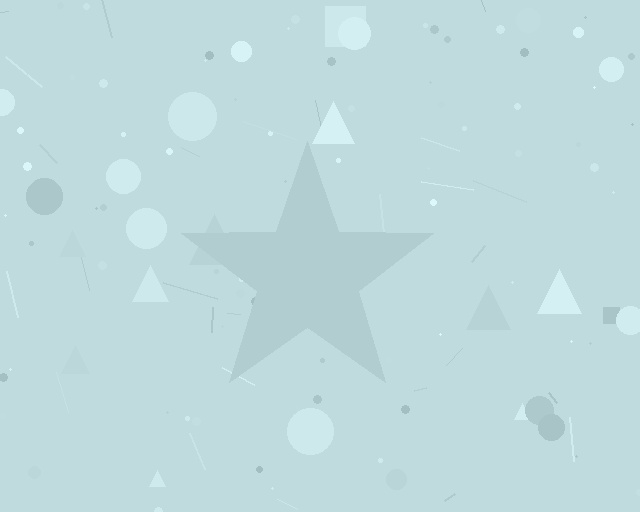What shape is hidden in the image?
A star is hidden in the image.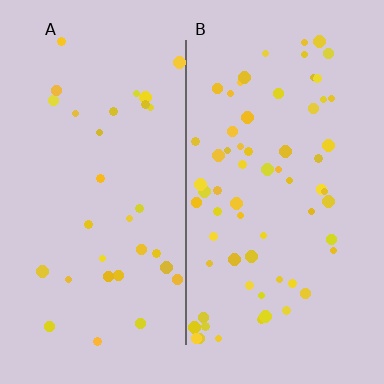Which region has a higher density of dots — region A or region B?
B (the right).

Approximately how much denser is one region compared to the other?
Approximately 2.1× — region B over region A.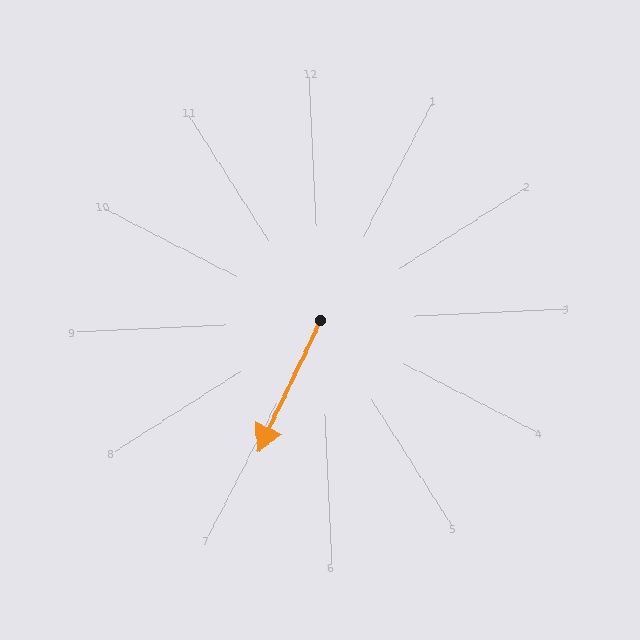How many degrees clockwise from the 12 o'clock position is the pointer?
Approximately 208 degrees.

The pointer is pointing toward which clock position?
Roughly 7 o'clock.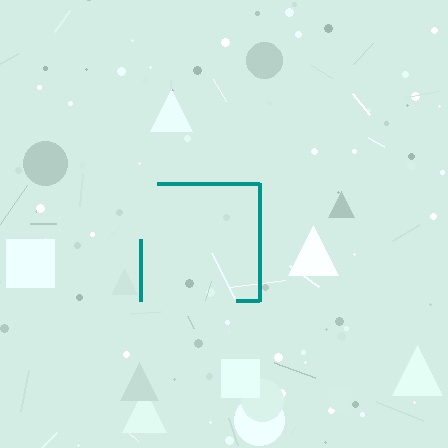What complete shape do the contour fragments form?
The contour fragments form a square.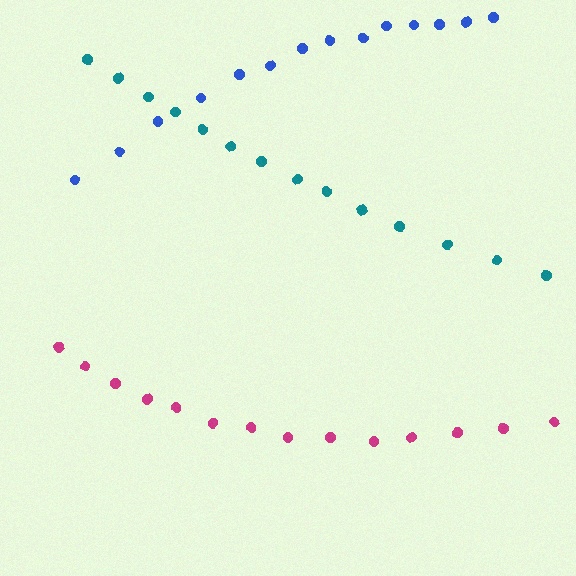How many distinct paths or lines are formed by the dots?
There are 3 distinct paths.